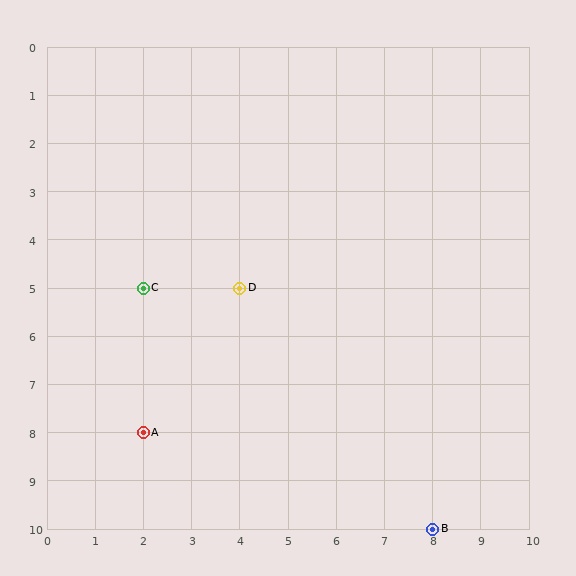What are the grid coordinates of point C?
Point C is at grid coordinates (2, 5).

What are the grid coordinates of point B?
Point B is at grid coordinates (8, 10).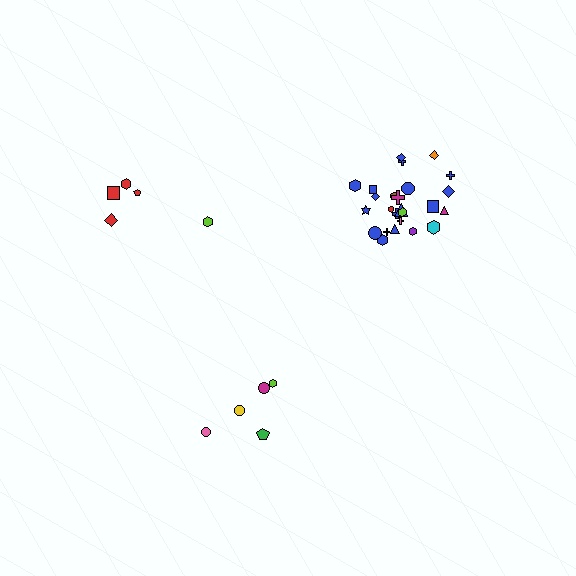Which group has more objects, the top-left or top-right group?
The top-right group.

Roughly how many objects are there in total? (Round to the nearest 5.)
Roughly 35 objects in total.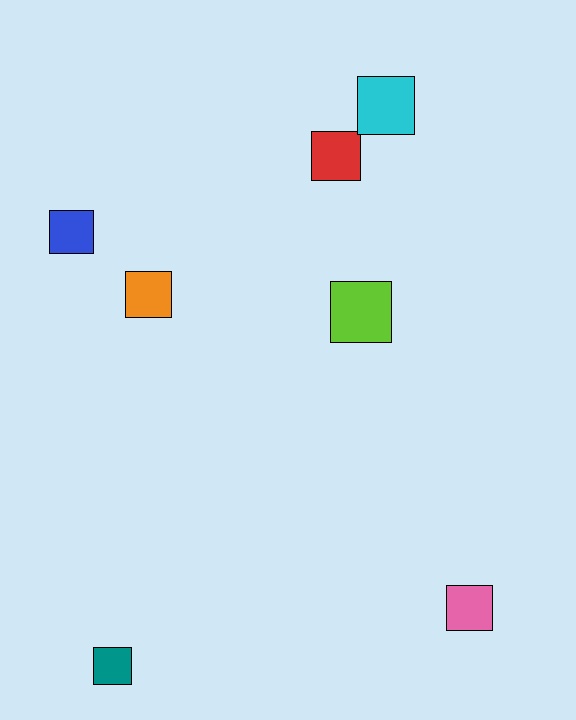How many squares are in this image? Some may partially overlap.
There are 7 squares.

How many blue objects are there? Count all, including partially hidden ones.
There is 1 blue object.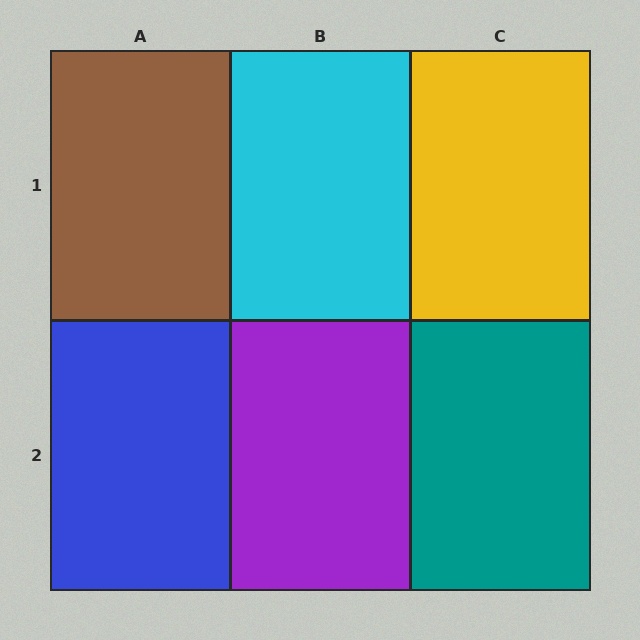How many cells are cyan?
1 cell is cyan.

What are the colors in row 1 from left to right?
Brown, cyan, yellow.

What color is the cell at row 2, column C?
Teal.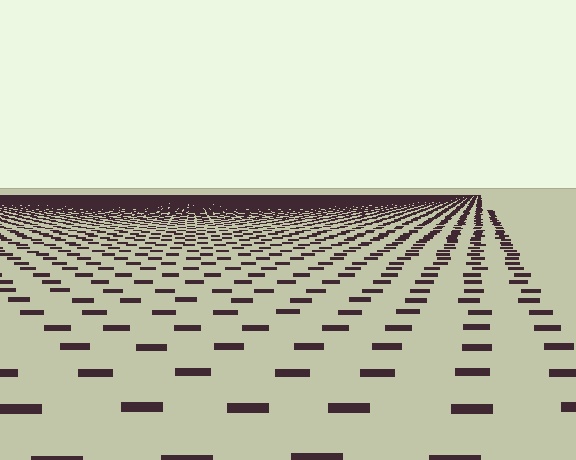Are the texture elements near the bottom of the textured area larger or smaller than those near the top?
Larger. Near the bottom, elements are closer to the viewer and appear at a bigger on-screen size.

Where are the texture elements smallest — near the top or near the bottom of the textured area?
Near the top.